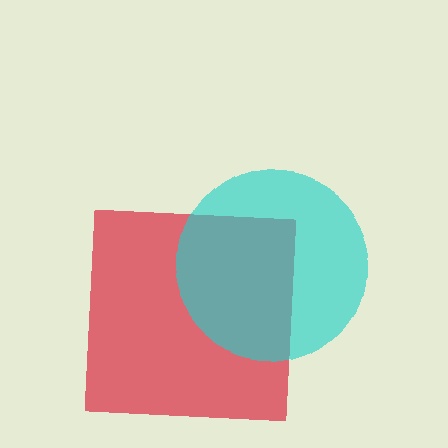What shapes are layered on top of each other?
The layered shapes are: a red square, a cyan circle.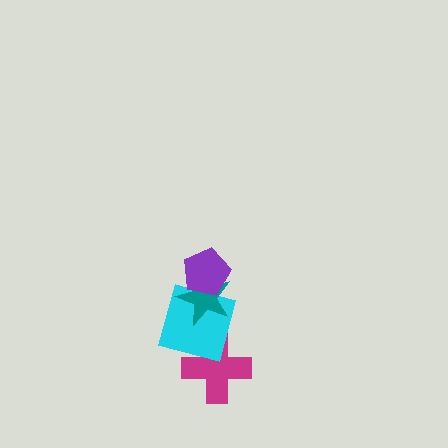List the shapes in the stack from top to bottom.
From top to bottom: the purple pentagon, the teal star, the cyan square, the magenta cross.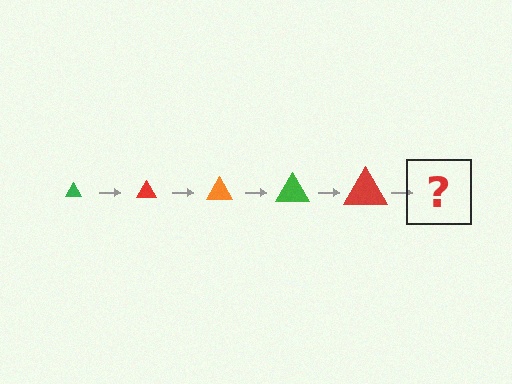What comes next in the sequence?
The next element should be an orange triangle, larger than the previous one.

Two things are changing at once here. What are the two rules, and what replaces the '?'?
The two rules are that the triangle grows larger each step and the color cycles through green, red, and orange. The '?' should be an orange triangle, larger than the previous one.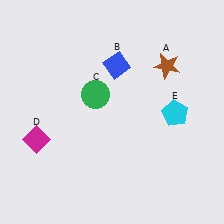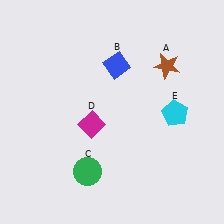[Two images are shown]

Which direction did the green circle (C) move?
The green circle (C) moved down.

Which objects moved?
The objects that moved are: the green circle (C), the magenta diamond (D).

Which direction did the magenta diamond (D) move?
The magenta diamond (D) moved right.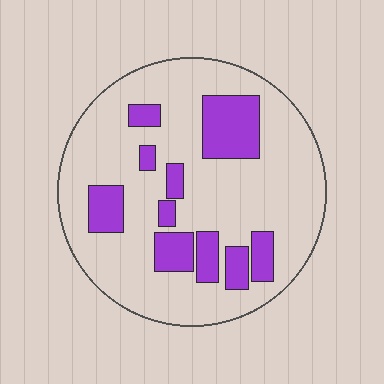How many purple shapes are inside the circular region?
10.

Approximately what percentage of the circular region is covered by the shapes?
Approximately 20%.